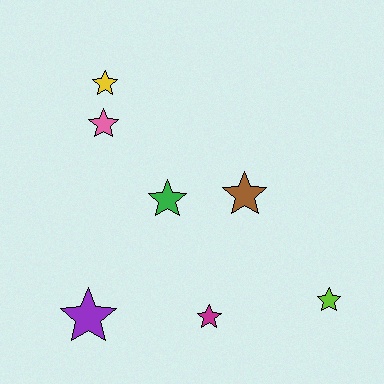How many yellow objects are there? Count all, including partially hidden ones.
There is 1 yellow object.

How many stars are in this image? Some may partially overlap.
There are 7 stars.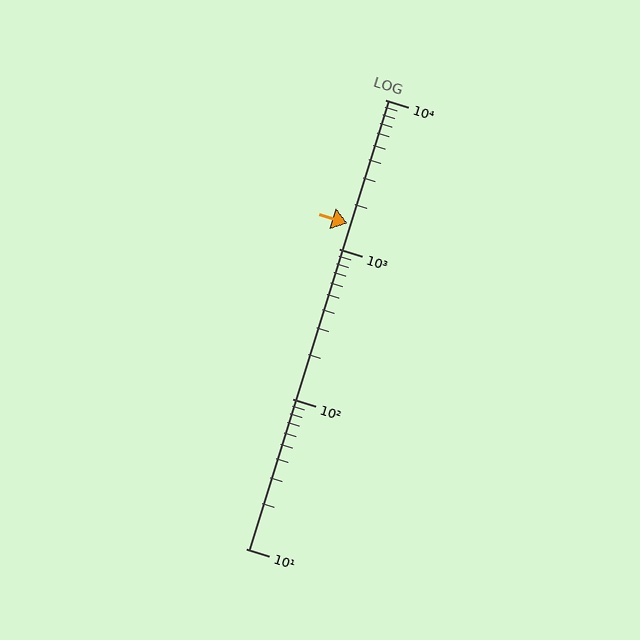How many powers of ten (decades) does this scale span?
The scale spans 3 decades, from 10 to 10000.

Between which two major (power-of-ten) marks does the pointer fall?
The pointer is between 1000 and 10000.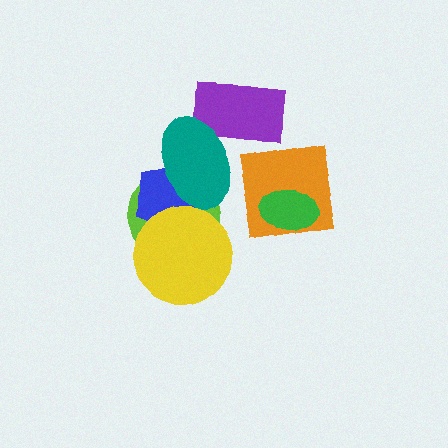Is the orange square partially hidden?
Yes, it is partially covered by another shape.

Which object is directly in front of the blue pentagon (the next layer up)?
The yellow circle is directly in front of the blue pentagon.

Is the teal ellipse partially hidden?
No, no other shape covers it.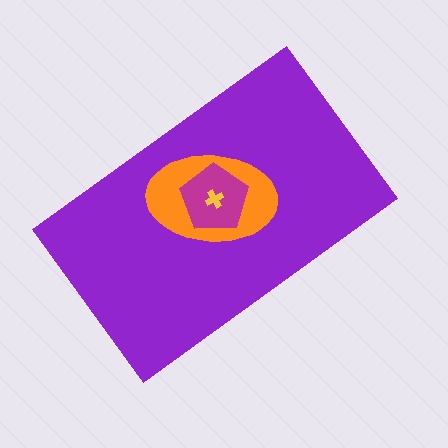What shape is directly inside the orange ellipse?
The magenta pentagon.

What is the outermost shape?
The purple rectangle.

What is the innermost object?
The yellow cross.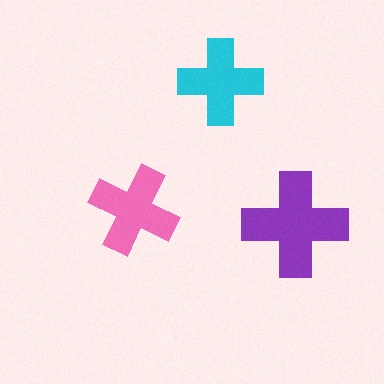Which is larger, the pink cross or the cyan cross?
The pink one.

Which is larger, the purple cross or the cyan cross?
The purple one.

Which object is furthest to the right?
The purple cross is rightmost.